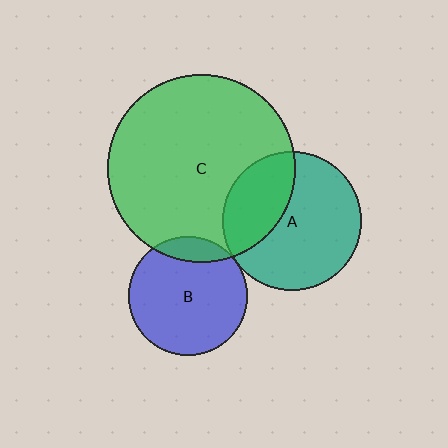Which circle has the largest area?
Circle C (green).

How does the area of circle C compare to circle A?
Approximately 1.8 times.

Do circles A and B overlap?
Yes.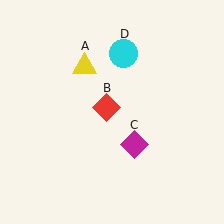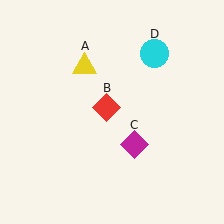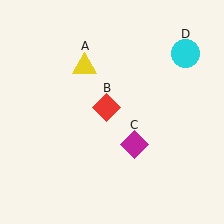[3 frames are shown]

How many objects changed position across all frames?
1 object changed position: cyan circle (object D).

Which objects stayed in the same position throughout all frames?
Yellow triangle (object A) and red diamond (object B) and magenta diamond (object C) remained stationary.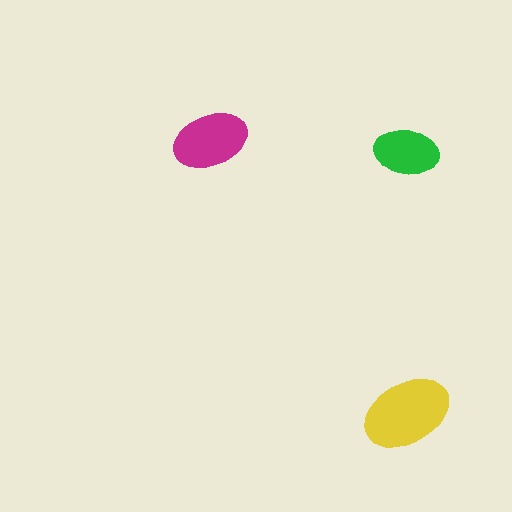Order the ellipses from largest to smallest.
the yellow one, the magenta one, the green one.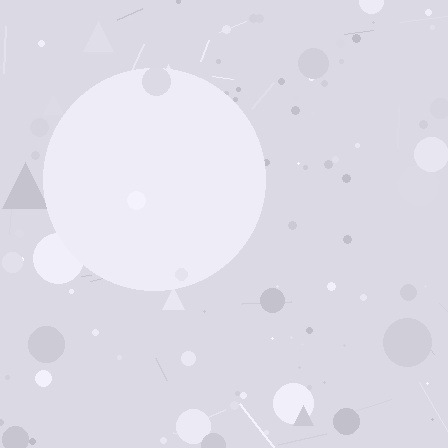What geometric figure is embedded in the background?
A circle is embedded in the background.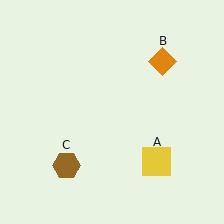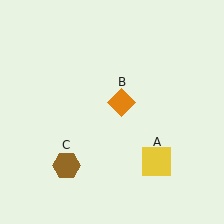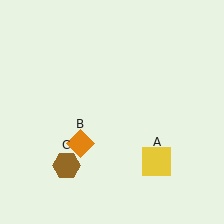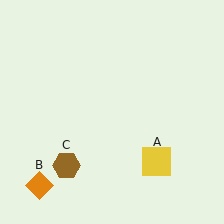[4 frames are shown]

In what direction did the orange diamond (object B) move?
The orange diamond (object B) moved down and to the left.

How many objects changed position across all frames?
1 object changed position: orange diamond (object B).